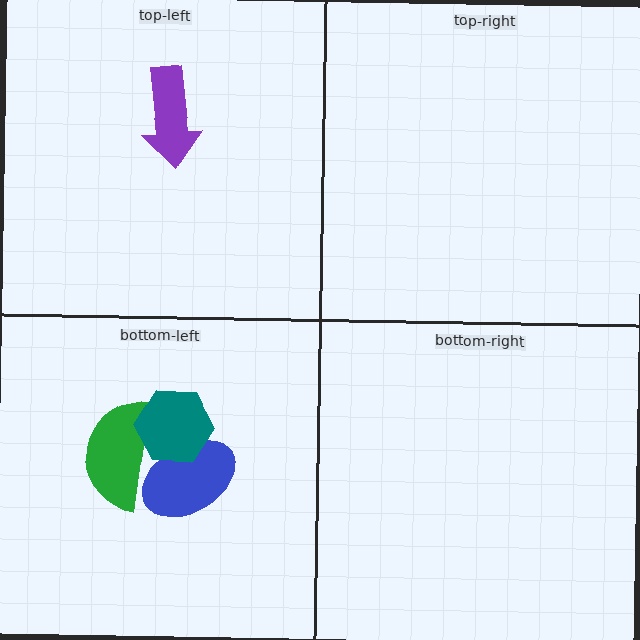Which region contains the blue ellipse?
The bottom-left region.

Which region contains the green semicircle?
The bottom-left region.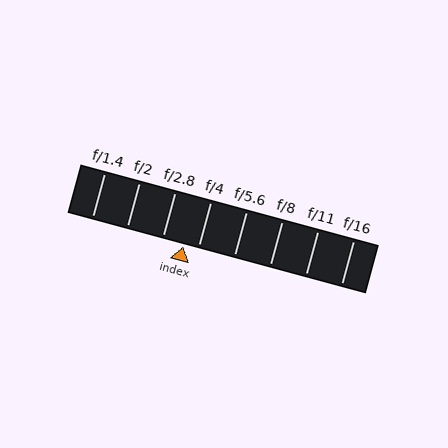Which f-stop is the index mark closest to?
The index mark is closest to f/4.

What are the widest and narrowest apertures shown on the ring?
The widest aperture shown is f/1.4 and the narrowest is f/16.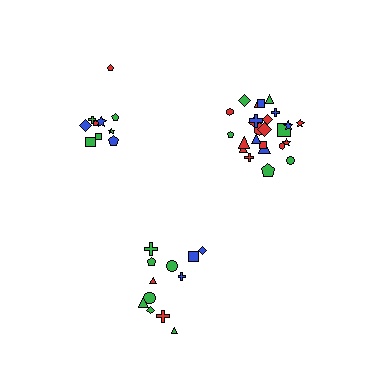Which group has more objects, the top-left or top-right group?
The top-right group.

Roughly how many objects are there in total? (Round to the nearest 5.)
Roughly 45 objects in total.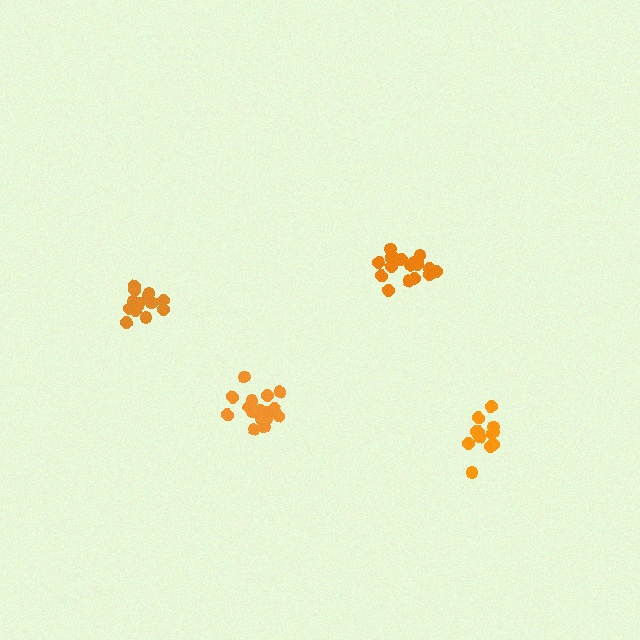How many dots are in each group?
Group 1: 18 dots, Group 2: 13 dots, Group 3: 18 dots, Group 4: 15 dots (64 total).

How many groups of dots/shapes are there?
There are 4 groups.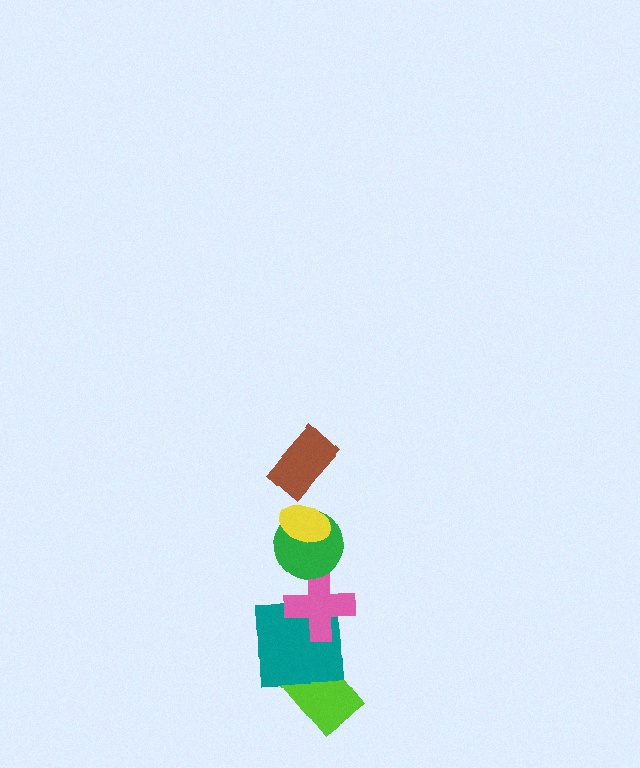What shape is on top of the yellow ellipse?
The brown rectangle is on top of the yellow ellipse.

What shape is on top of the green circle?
The yellow ellipse is on top of the green circle.